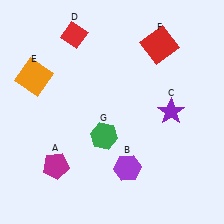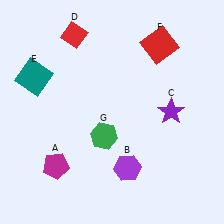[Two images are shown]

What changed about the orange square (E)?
In Image 1, E is orange. In Image 2, it changed to teal.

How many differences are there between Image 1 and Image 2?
There is 1 difference between the two images.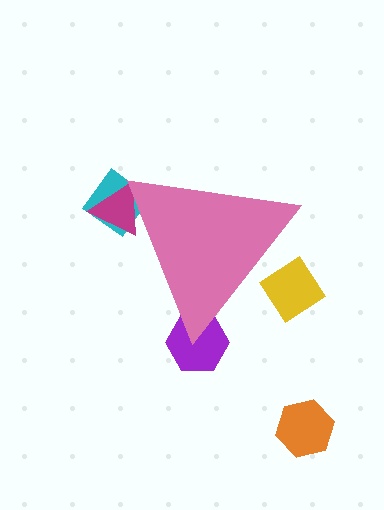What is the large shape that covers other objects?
A pink triangle.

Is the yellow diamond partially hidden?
Yes, the yellow diamond is partially hidden behind the pink triangle.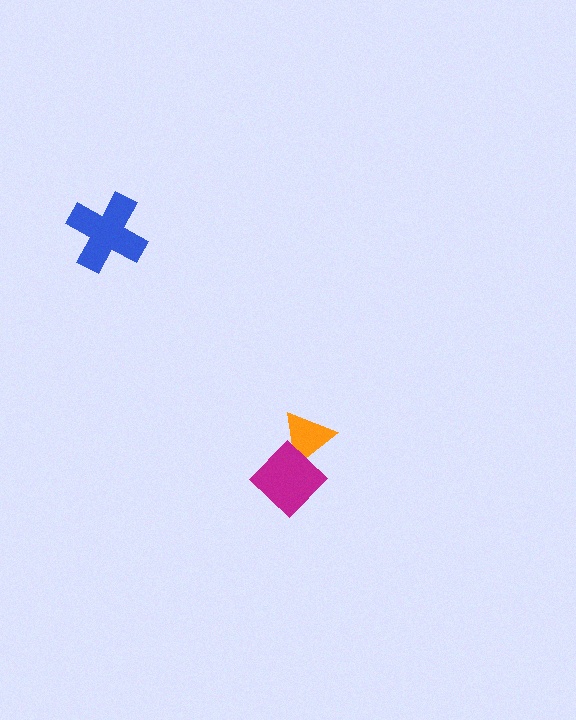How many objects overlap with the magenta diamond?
1 object overlaps with the magenta diamond.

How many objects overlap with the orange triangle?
1 object overlaps with the orange triangle.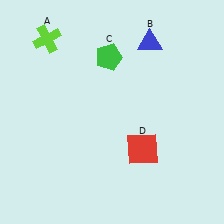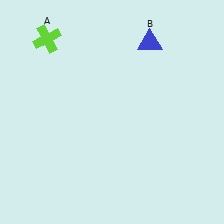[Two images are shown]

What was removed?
The green pentagon (C), the red square (D) were removed in Image 2.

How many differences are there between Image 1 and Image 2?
There are 2 differences between the two images.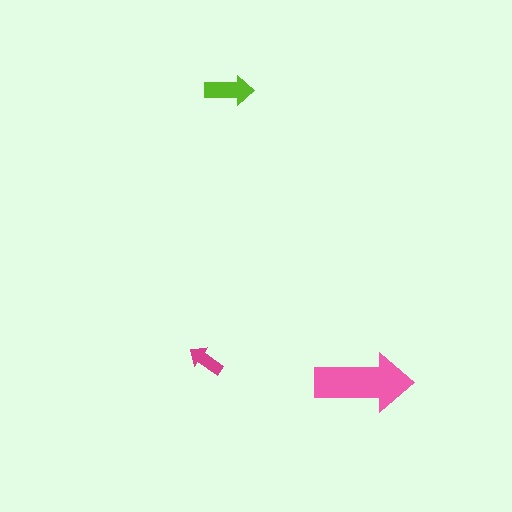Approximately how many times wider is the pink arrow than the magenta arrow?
About 2.5 times wider.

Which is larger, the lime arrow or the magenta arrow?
The lime one.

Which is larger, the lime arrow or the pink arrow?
The pink one.